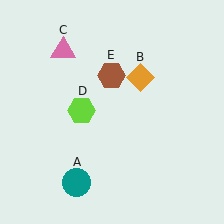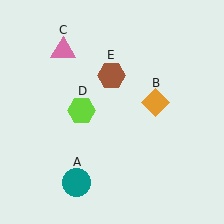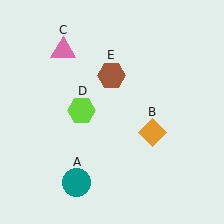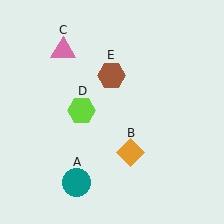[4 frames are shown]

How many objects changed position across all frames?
1 object changed position: orange diamond (object B).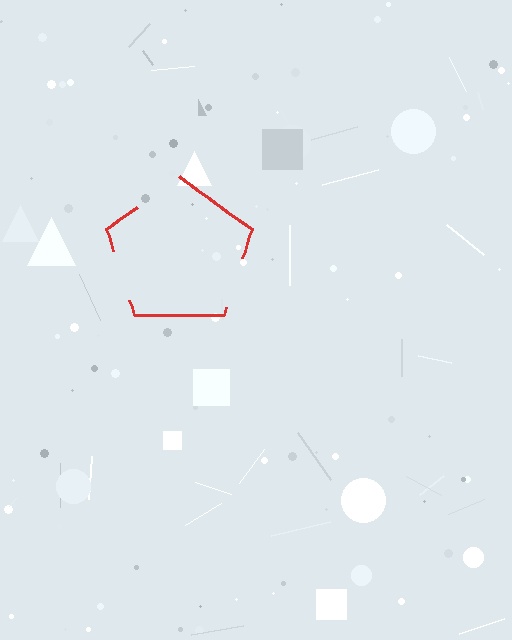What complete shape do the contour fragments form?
The contour fragments form a pentagon.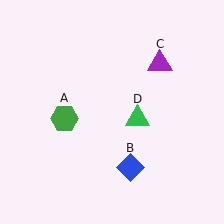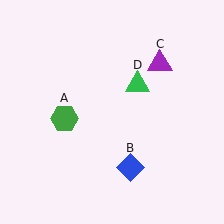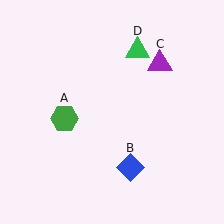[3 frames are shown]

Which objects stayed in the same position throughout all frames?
Green hexagon (object A) and blue diamond (object B) and purple triangle (object C) remained stationary.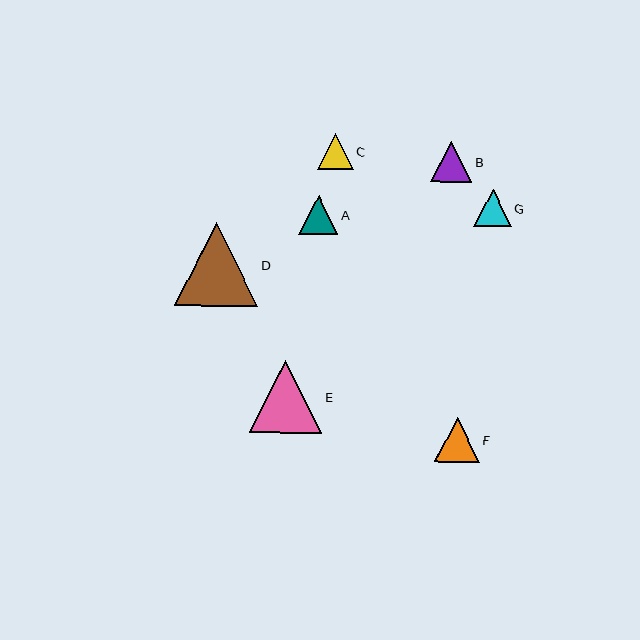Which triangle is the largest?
Triangle D is the largest with a size of approximately 83 pixels.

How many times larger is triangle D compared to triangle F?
Triangle D is approximately 1.9 times the size of triangle F.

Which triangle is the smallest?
Triangle C is the smallest with a size of approximately 36 pixels.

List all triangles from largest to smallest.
From largest to smallest: D, E, F, B, A, G, C.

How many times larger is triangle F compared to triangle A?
Triangle F is approximately 1.2 times the size of triangle A.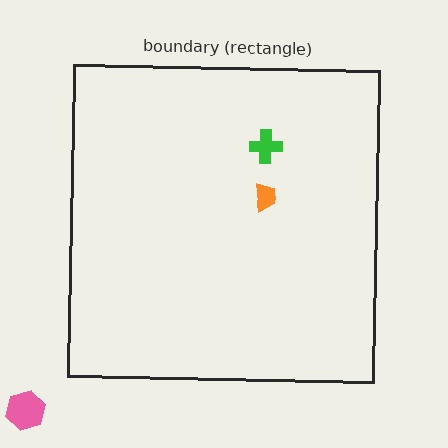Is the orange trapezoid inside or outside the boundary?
Inside.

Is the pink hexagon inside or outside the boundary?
Outside.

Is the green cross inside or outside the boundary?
Inside.